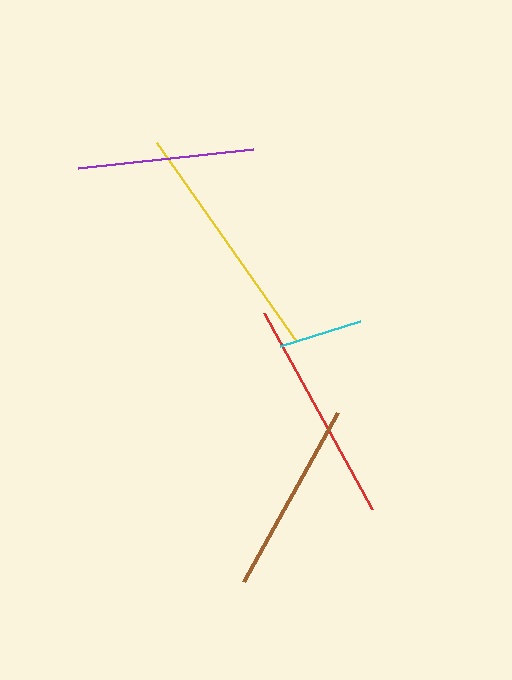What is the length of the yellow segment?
The yellow segment is approximately 244 pixels long.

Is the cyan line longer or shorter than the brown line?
The brown line is longer than the cyan line.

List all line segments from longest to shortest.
From longest to shortest: yellow, red, brown, purple, cyan.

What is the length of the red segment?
The red segment is approximately 224 pixels long.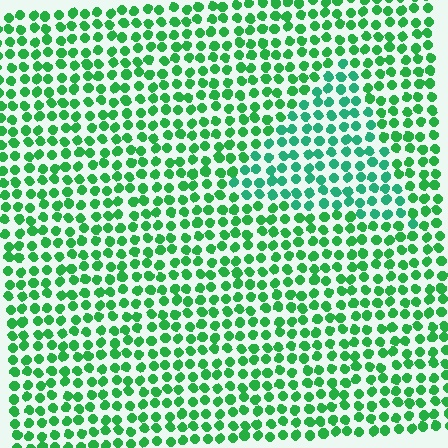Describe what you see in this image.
The image is filled with small green elements in a uniform arrangement. A triangle-shaped region is visible where the elements are tinted to a slightly different hue, forming a subtle color boundary.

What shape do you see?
I see a triangle.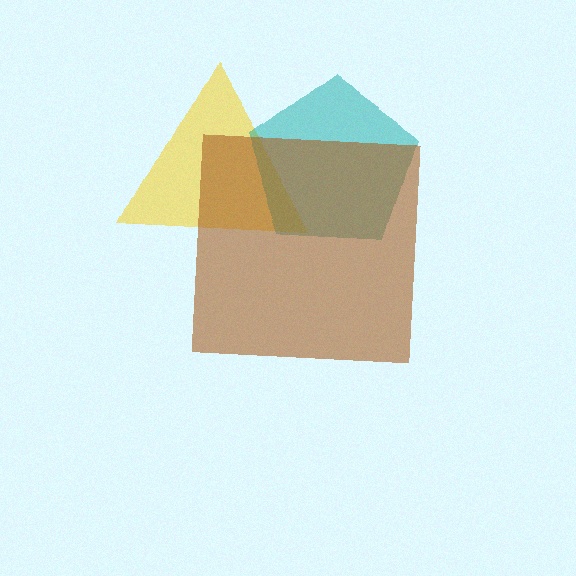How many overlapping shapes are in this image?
There are 3 overlapping shapes in the image.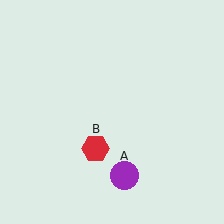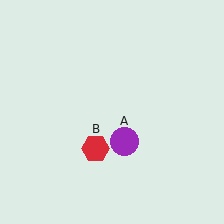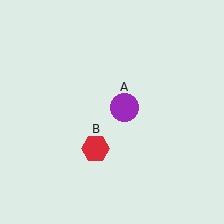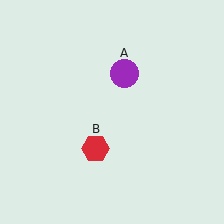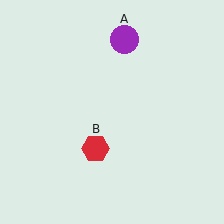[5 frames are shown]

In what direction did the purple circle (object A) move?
The purple circle (object A) moved up.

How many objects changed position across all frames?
1 object changed position: purple circle (object A).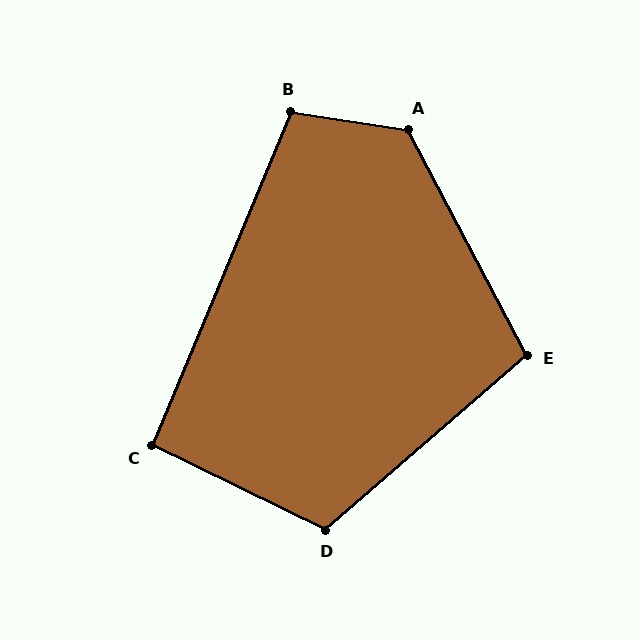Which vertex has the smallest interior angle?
C, at approximately 93 degrees.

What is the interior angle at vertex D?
Approximately 113 degrees (obtuse).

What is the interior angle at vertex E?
Approximately 103 degrees (obtuse).